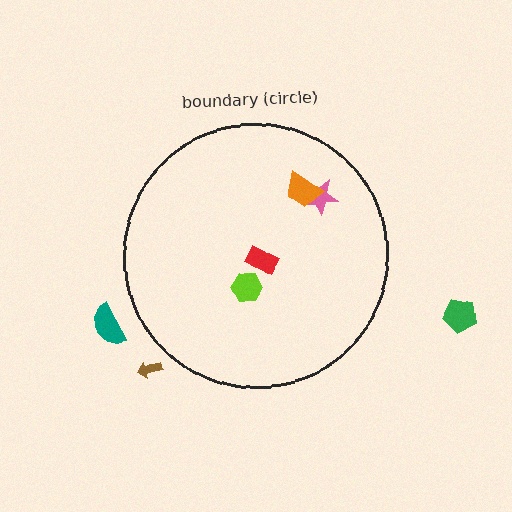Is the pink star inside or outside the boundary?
Inside.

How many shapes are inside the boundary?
4 inside, 3 outside.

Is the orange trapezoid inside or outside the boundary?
Inside.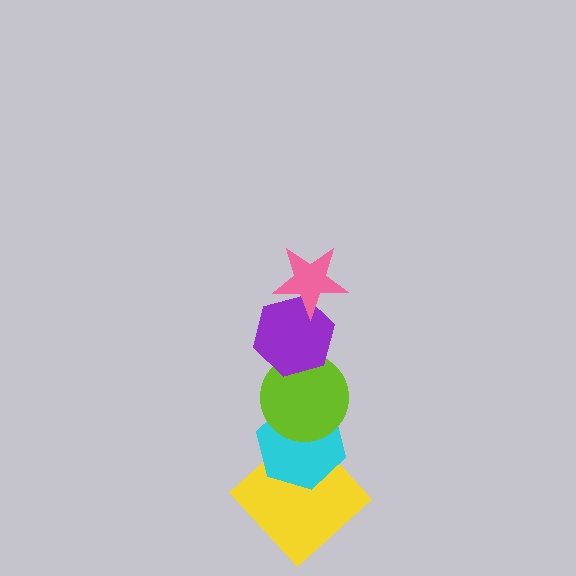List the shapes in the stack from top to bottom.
From top to bottom: the pink star, the purple hexagon, the lime circle, the cyan hexagon, the yellow diamond.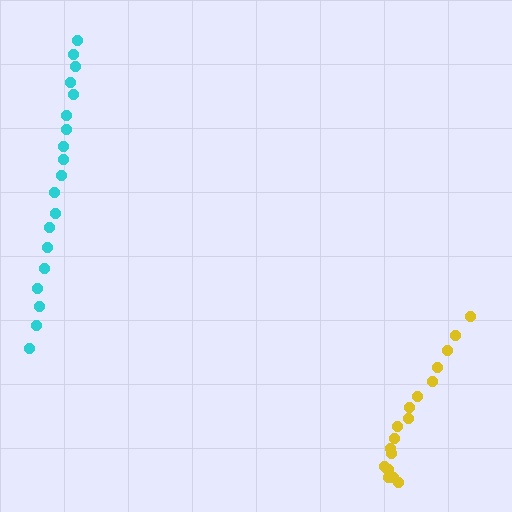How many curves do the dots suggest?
There are 2 distinct paths.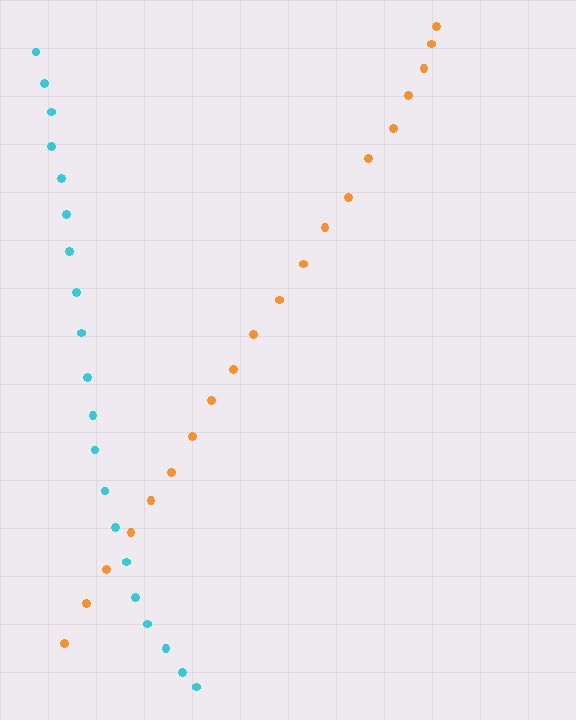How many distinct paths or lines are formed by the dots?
There are 2 distinct paths.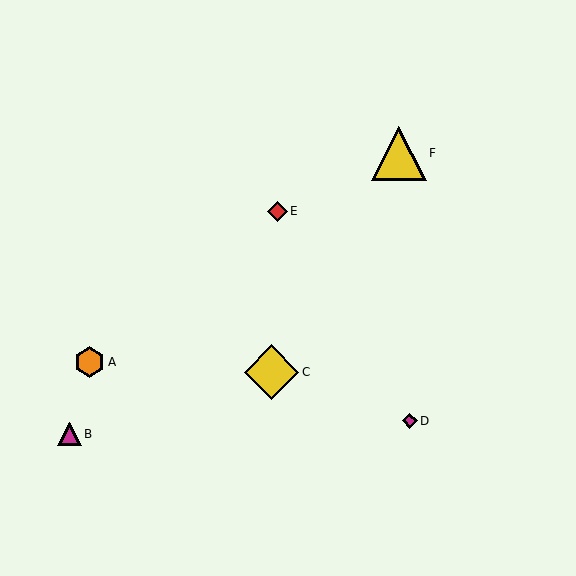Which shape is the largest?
The yellow diamond (labeled C) is the largest.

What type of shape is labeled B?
Shape B is a magenta triangle.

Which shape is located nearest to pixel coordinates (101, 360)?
The orange hexagon (labeled A) at (90, 362) is nearest to that location.